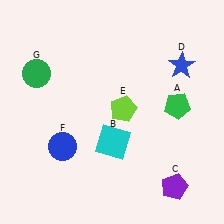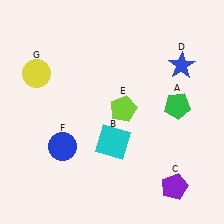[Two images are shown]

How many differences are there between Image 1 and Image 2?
There is 1 difference between the two images.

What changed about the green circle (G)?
In Image 1, G is green. In Image 2, it changed to yellow.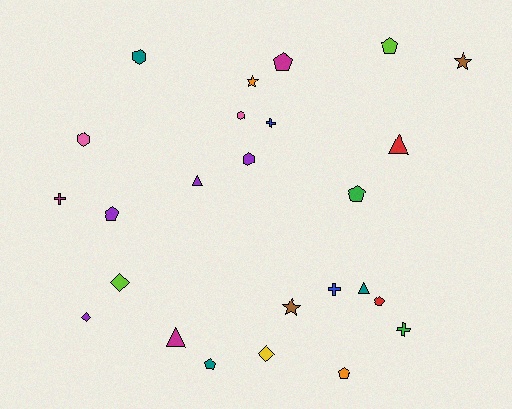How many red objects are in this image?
There are 2 red objects.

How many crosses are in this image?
There are 4 crosses.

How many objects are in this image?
There are 25 objects.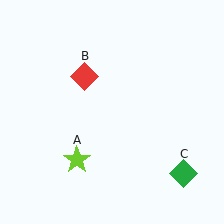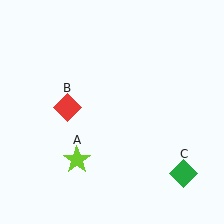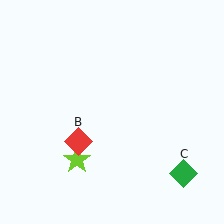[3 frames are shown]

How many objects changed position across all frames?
1 object changed position: red diamond (object B).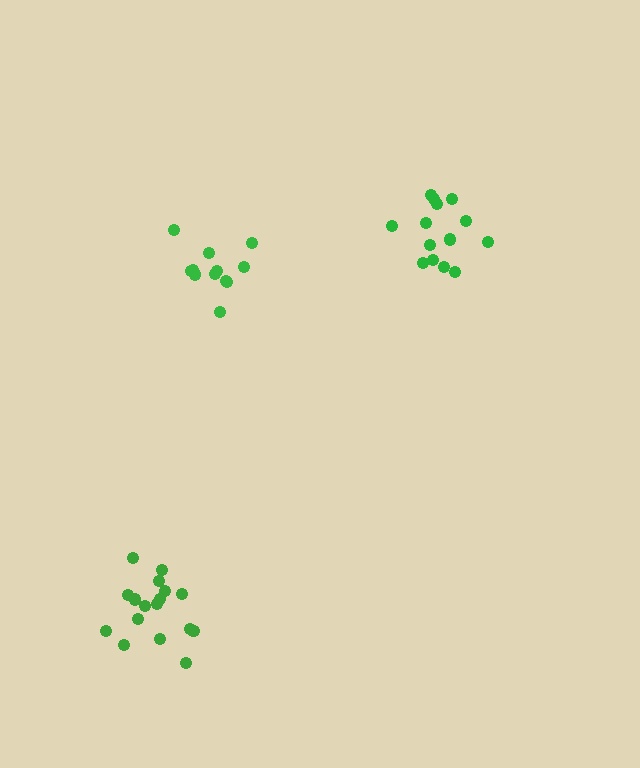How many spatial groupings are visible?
There are 3 spatial groupings.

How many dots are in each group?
Group 1: 14 dots, Group 2: 17 dots, Group 3: 12 dots (43 total).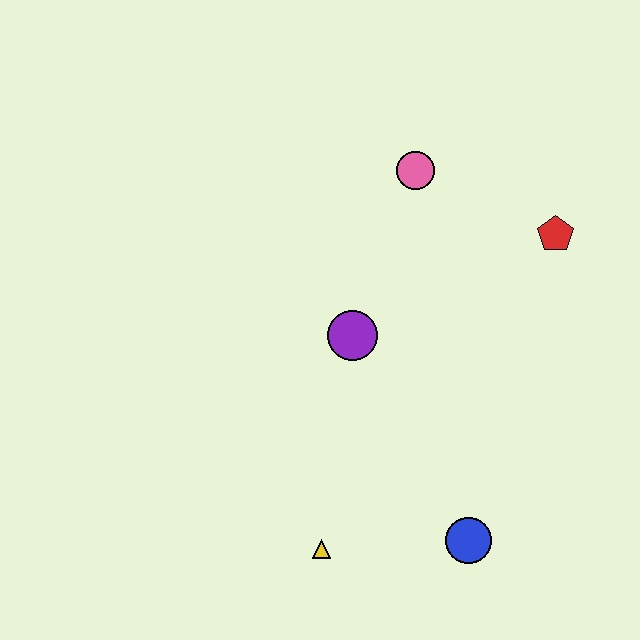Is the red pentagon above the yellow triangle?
Yes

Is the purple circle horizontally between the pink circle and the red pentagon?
No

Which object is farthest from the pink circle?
The yellow triangle is farthest from the pink circle.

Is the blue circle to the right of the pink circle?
Yes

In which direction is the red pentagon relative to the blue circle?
The red pentagon is above the blue circle.